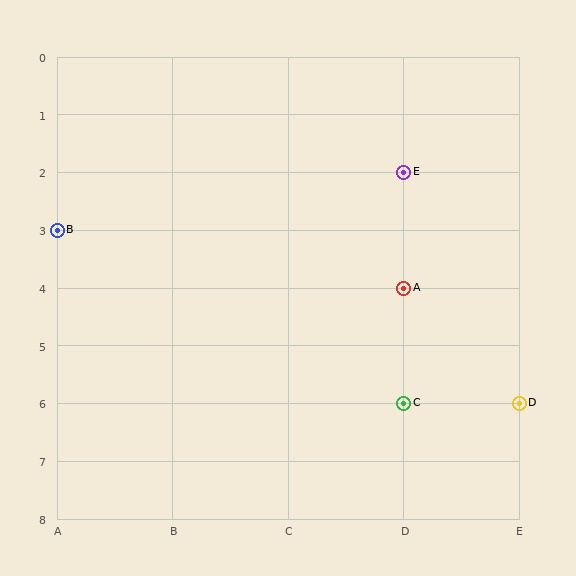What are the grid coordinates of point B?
Point B is at grid coordinates (A, 3).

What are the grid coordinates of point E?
Point E is at grid coordinates (D, 2).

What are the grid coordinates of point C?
Point C is at grid coordinates (D, 6).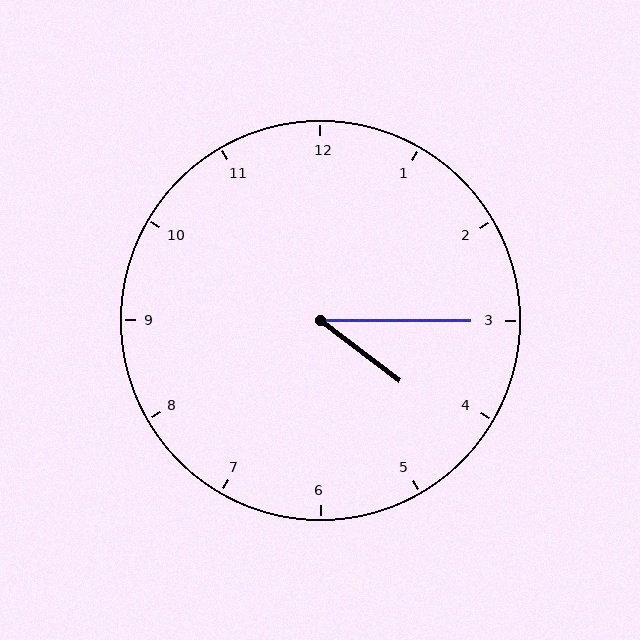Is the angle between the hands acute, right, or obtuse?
It is acute.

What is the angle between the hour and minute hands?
Approximately 38 degrees.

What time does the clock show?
4:15.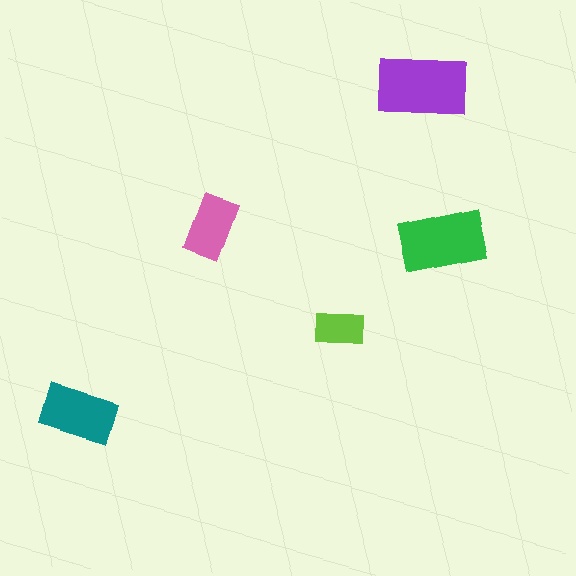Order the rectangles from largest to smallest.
the purple one, the green one, the teal one, the pink one, the lime one.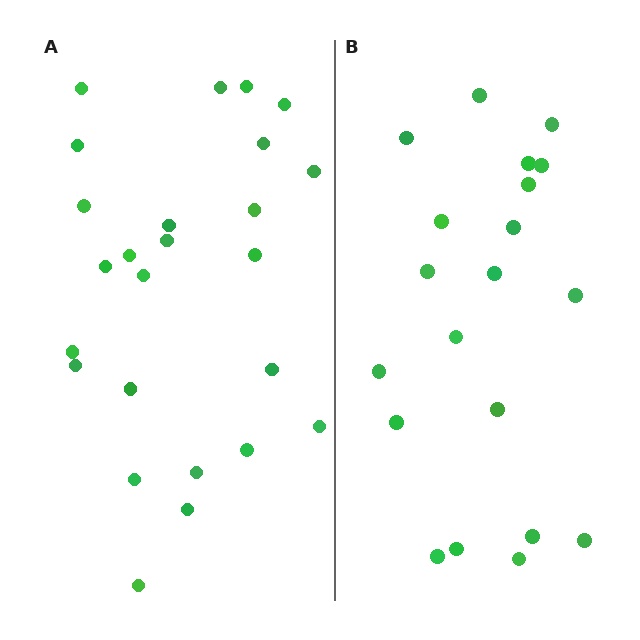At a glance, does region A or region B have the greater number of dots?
Region A (the left region) has more dots.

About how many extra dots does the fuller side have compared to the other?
Region A has about 5 more dots than region B.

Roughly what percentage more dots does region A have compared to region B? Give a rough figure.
About 25% more.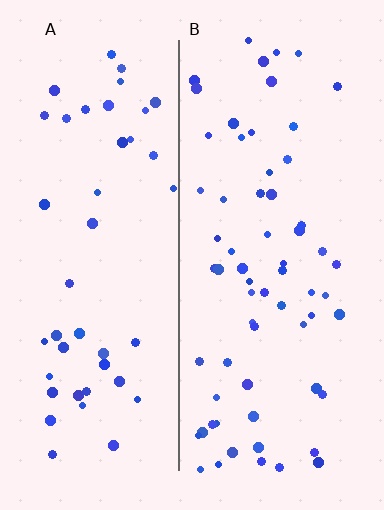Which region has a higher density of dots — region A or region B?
B (the right).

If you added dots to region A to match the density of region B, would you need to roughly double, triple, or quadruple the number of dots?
Approximately double.